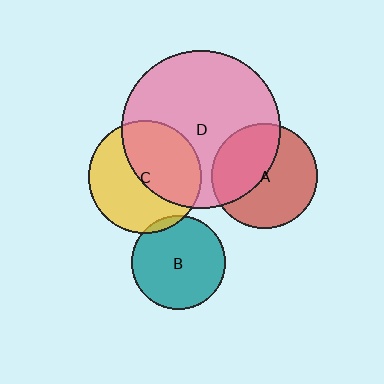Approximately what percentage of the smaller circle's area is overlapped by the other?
Approximately 5%.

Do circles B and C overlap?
Yes.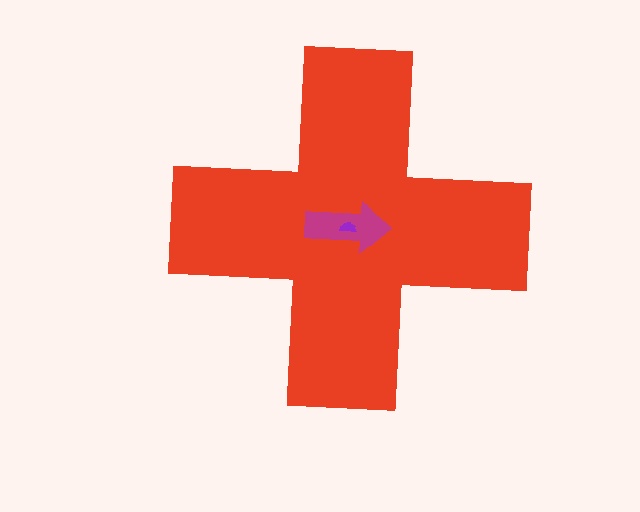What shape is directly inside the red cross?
The magenta arrow.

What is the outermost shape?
The red cross.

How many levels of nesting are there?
3.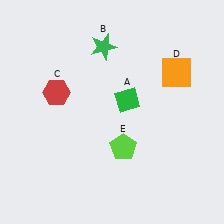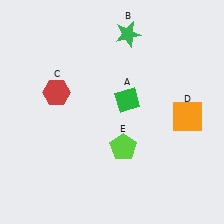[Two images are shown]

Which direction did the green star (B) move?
The green star (B) moved right.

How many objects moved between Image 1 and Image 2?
2 objects moved between the two images.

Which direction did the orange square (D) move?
The orange square (D) moved down.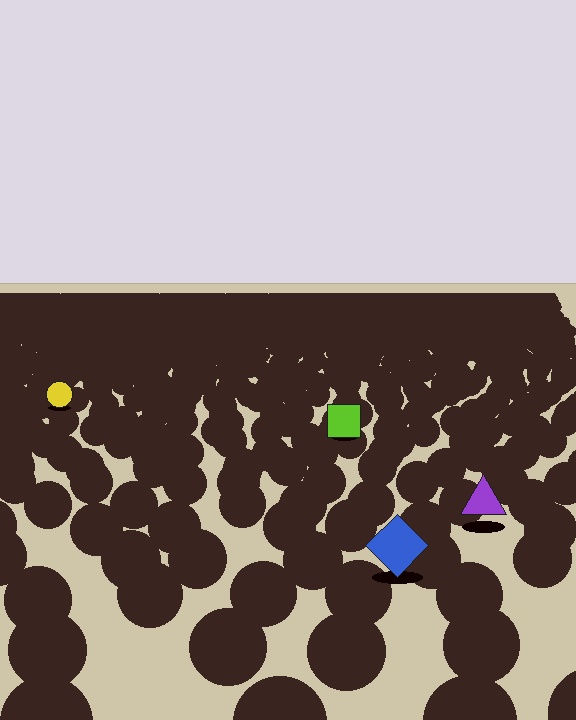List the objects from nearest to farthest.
From nearest to farthest: the blue diamond, the purple triangle, the lime square, the yellow circle.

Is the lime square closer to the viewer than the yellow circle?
Yes. The lime square is closer — you can tell from the texture gradient: the ground texture is coarser near it.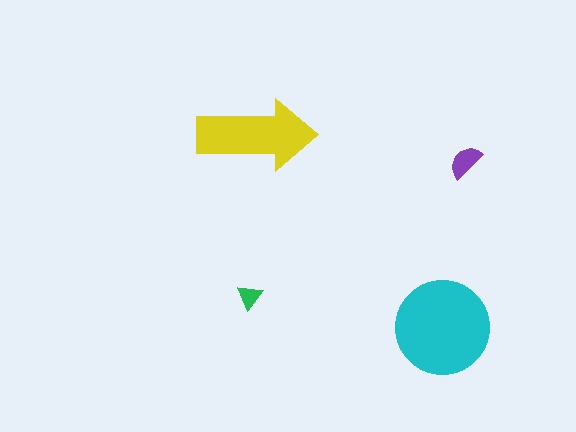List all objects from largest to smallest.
The cyan circle, the yellow arrow, the purple semicircle, the green triangle.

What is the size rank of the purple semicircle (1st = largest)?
3rd.